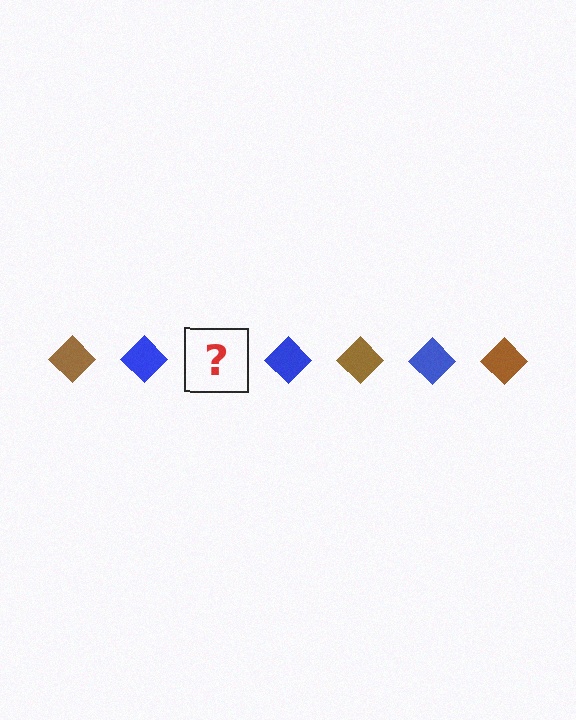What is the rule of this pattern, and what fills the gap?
The rule is that the pattern cycles through brown, blue diamonds. The gap should be filled with a brown diamond.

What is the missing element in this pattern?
The missing element is a brown diamond.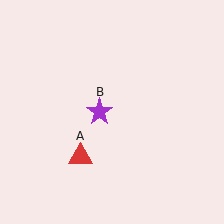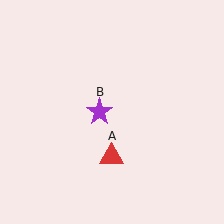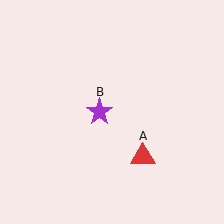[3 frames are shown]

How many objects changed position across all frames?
1 object changed position: red triangle (object A).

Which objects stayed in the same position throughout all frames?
Purple star (object B) remained stationary.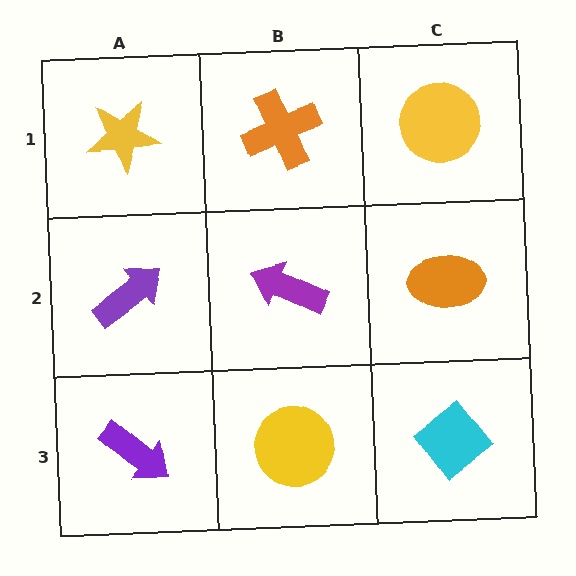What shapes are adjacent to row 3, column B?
A purple arrow (row 2, column B), a purple arrow (row 3, column A), a cyan diamond (row 3, column C).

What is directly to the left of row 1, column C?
An orange cross.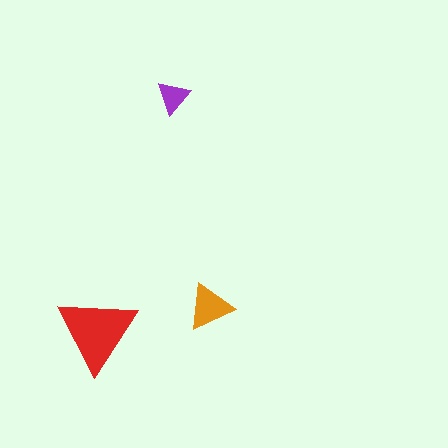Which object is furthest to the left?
The red triangle is leftmost.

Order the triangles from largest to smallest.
the red one, the orange one, the purple one.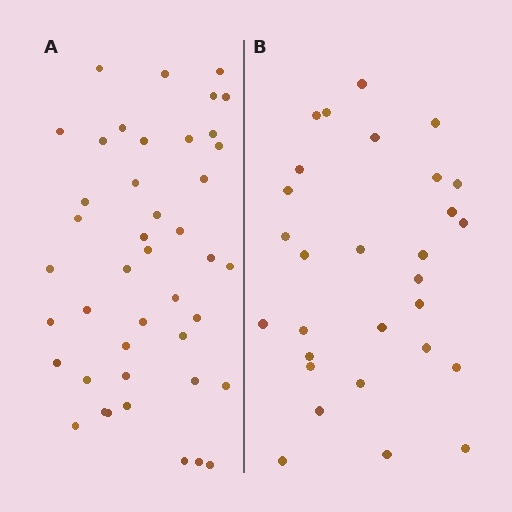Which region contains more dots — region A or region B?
Region A (the left region) has more dots.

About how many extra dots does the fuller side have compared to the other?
Region A has approximately 15 more dots than region B.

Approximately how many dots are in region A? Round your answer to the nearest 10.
About 40 dots. (The exact count is 43, which rounds to 40.)